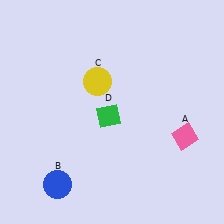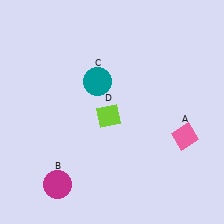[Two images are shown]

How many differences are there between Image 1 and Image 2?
There are 3 differences between the two images.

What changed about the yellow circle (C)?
In Image 1, C is yellow. In Image 2, it changed to teal.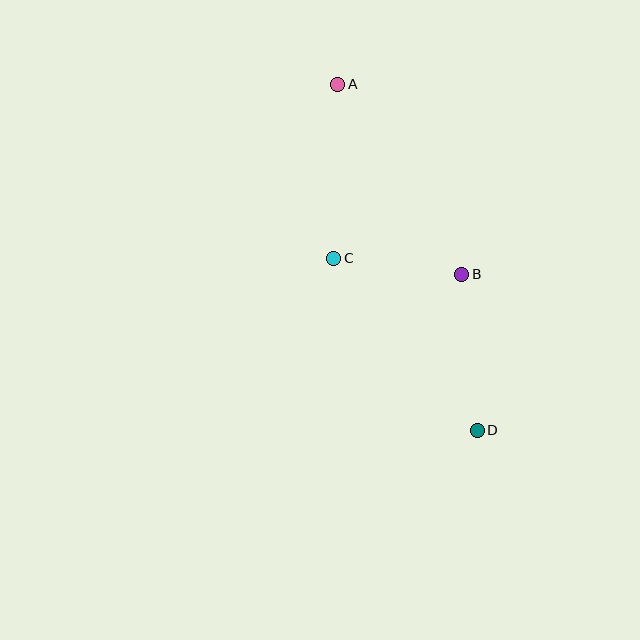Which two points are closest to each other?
Points B and C are closest to each other.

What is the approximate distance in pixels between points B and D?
The distance between B and D is approximately 157 pixels.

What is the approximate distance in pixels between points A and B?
The distance between A and B is approximately 227 pixels.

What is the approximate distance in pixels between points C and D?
The distance between C and D is approximately 224 pixels.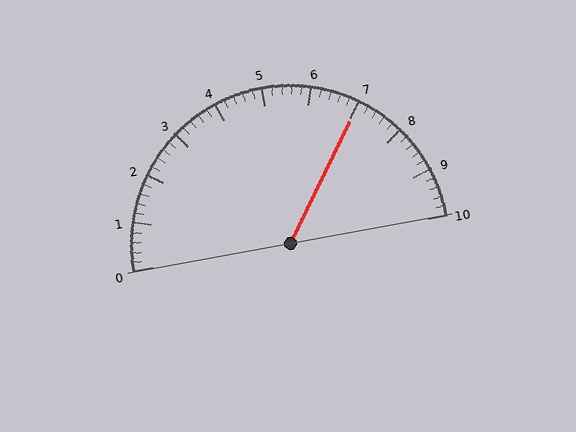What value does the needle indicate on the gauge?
The needle indicates approximately 7.0.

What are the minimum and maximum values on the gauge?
The gauge ranges from 0 to 10.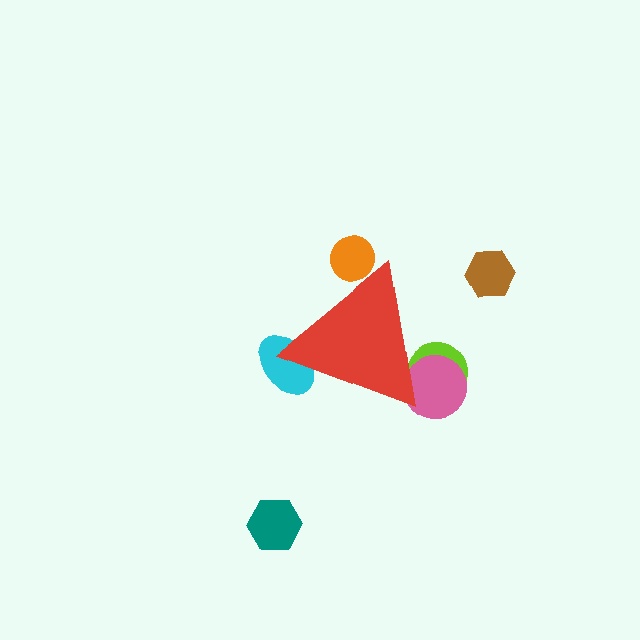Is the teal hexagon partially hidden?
No, the teal hexagon is fully visible.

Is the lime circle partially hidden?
Yes, the lime circle is partially hidden behind the red triangle.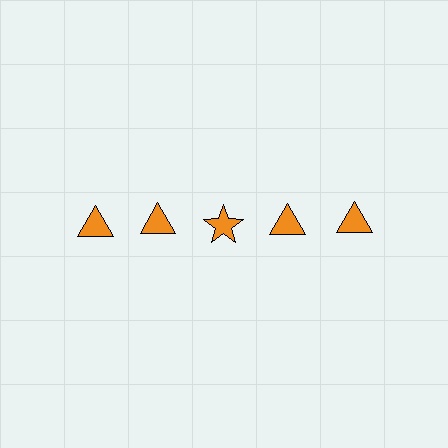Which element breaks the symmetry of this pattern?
The orange star in the top row, center column breaks the symmetry. All other shapes are orange triangles.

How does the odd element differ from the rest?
It has a different shape: star instead of triangle.